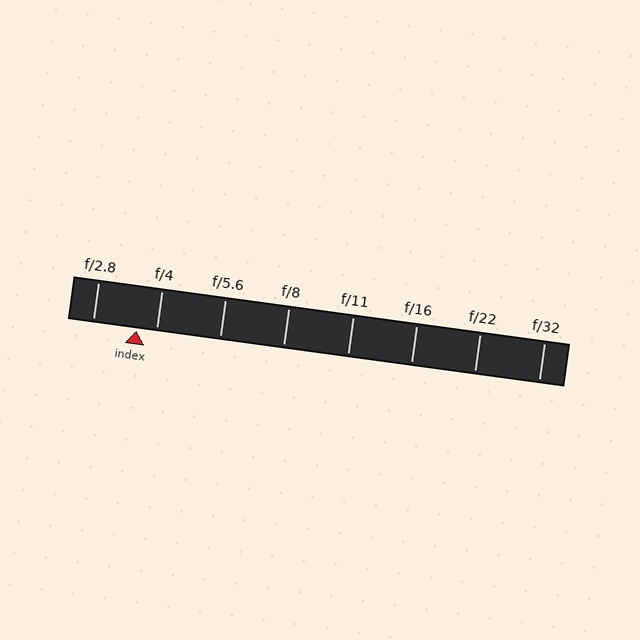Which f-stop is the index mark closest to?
The index mark is closest to f/4.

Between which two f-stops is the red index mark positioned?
The index mark is between f/2.8 and f/4.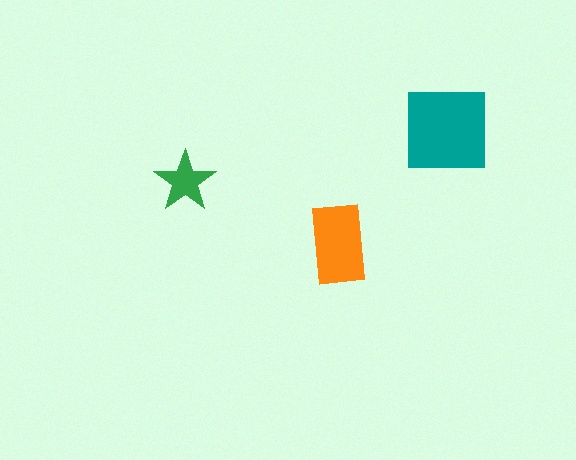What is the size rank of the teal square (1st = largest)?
1st.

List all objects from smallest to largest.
The green star, the orange rectangle, the teal square.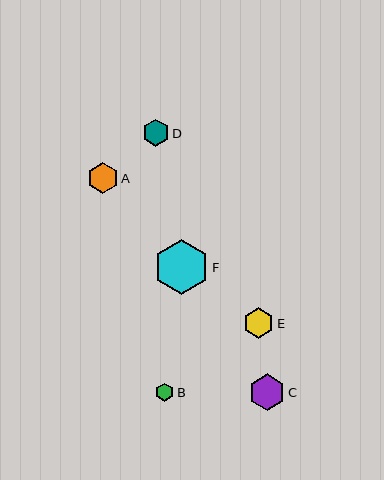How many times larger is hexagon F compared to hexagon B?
Hexagon F is approximately 3.0 times the size of hexagon B.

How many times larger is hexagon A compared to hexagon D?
Hexagon A is approximately 1.1 times the size of hexagon D.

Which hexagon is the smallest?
Hexagon B is the smallest with a size of approximately 18 pixels.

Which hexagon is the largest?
Hexagon F is the largest with a size of approximately 55 pixels.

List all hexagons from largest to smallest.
From largest to smallest: F, C, E, A, D, B.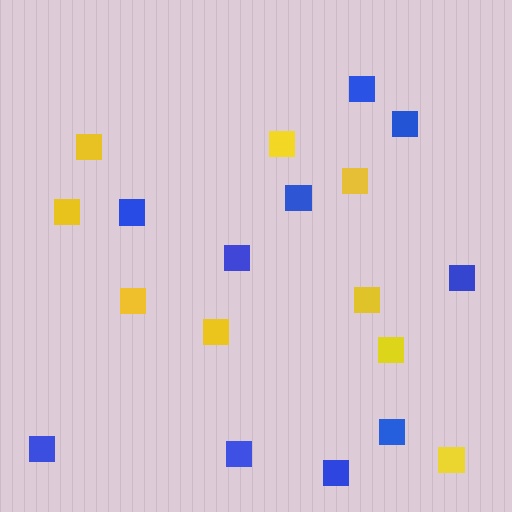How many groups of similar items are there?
There are 2 groups: one group of yellow squares (9) and one group of blue squares (10).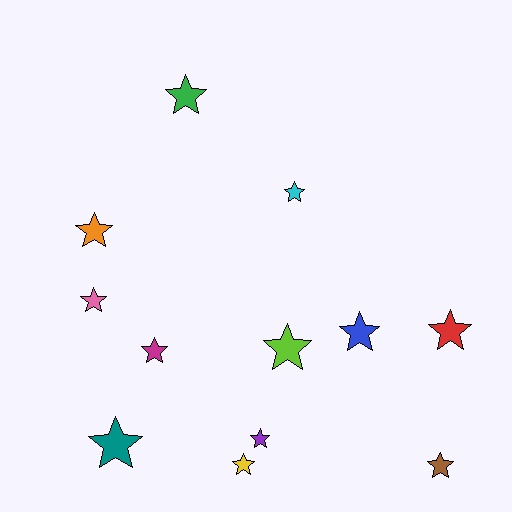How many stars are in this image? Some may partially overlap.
There are 12 stars.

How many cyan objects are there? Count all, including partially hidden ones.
There is 1 cyan object.